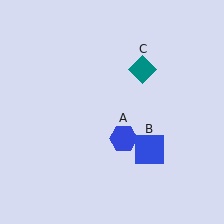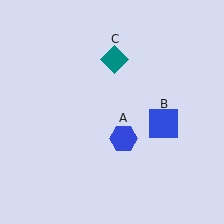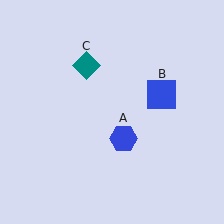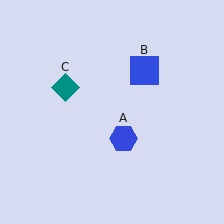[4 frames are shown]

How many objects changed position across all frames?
2 objects changed position: blue square (object B), teal diamond (object C).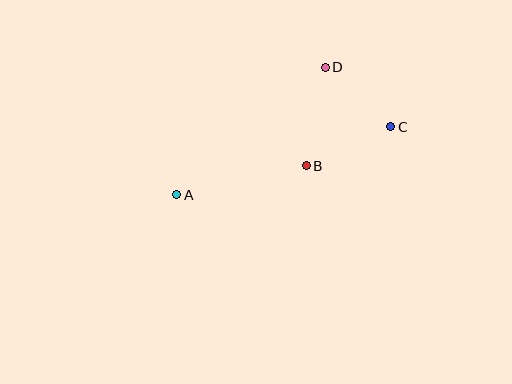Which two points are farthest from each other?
Points A and C are farthest from each other.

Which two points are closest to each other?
Points C and D are closest to each other.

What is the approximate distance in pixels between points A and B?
The distance between A and B is approximately 133 pixels.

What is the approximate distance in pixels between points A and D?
The distance between A and D is approximately 196 pixels.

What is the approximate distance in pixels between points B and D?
The distance between B and D is approximately 100 pixels.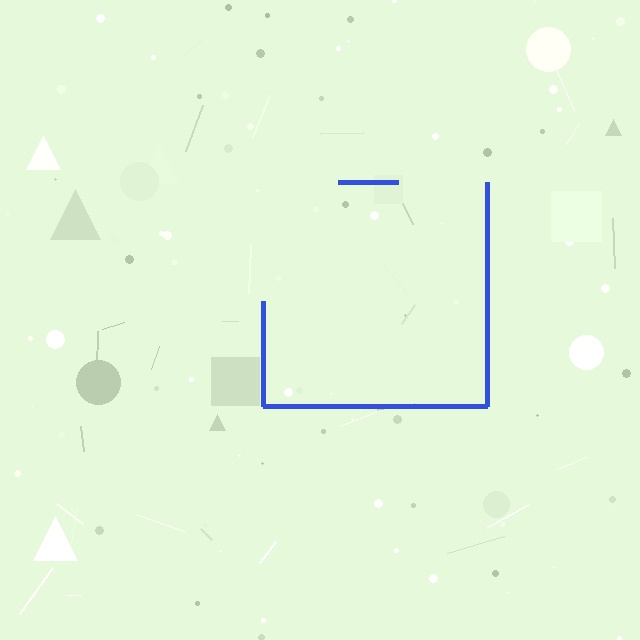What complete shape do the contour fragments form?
The contour fragments form a square.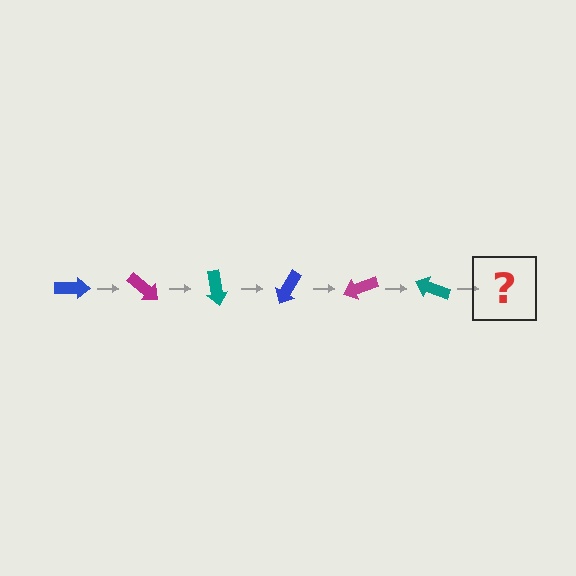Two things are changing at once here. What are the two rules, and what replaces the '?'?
The two rules are that it rotates 40 degrees each step and the color cycles through blue, magenta, and teal. The '?' should be a blue arrow, rotated 240 degrees from the start.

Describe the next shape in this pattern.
It should be a blue arrow, rotated 240 degrees from the start.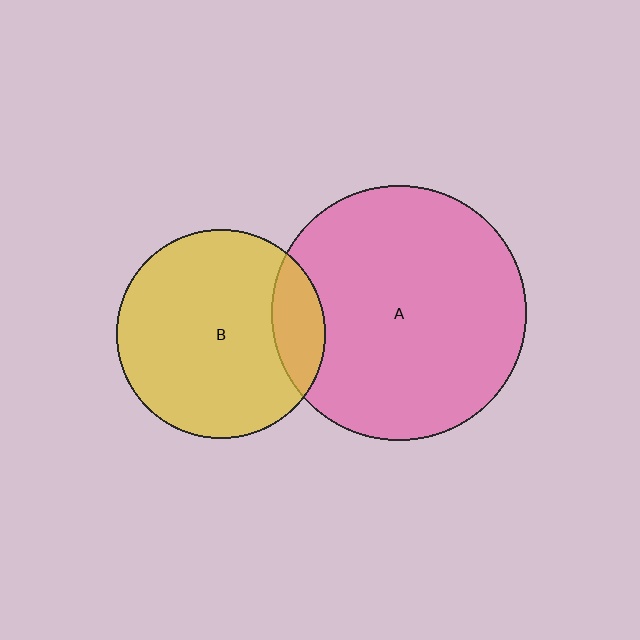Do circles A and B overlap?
Yes.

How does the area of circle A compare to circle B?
Approximately 1.5 times.